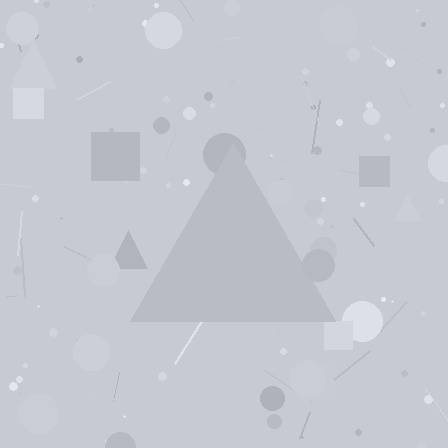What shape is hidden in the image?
A triangle is hidden in the image.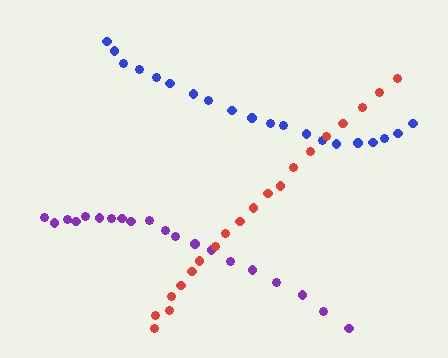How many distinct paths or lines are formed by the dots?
There are 3 distinct paths.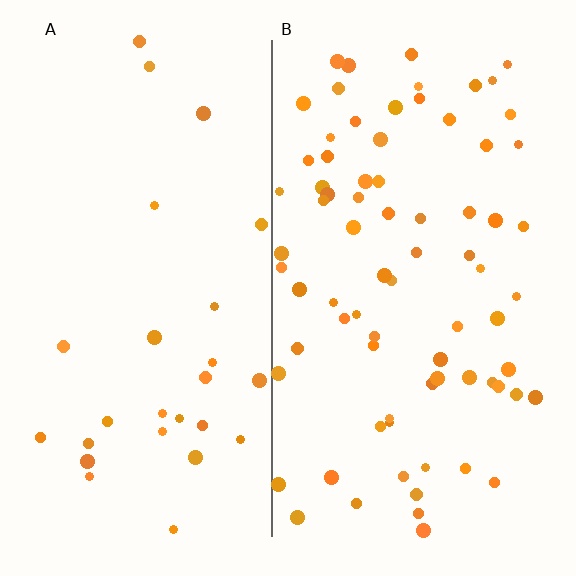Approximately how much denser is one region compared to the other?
Approximately 2.8× — region B over region A.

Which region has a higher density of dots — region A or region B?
B (the right).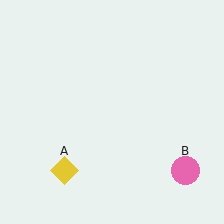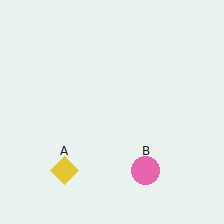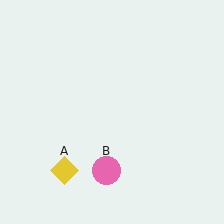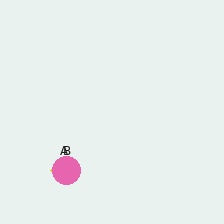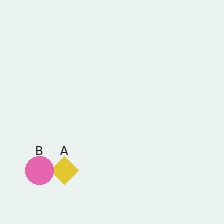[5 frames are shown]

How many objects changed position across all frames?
1 object changed position: pink circle (object B).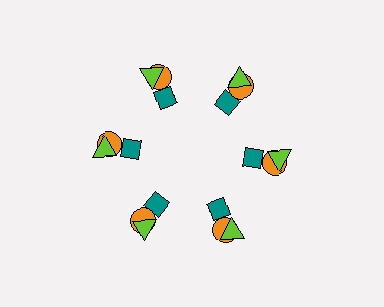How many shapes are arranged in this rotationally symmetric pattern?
There are 18 shapes, arranged in 6 groups of 3.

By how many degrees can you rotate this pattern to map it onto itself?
The pattern maps onto itself every 60 degrees of rotation.